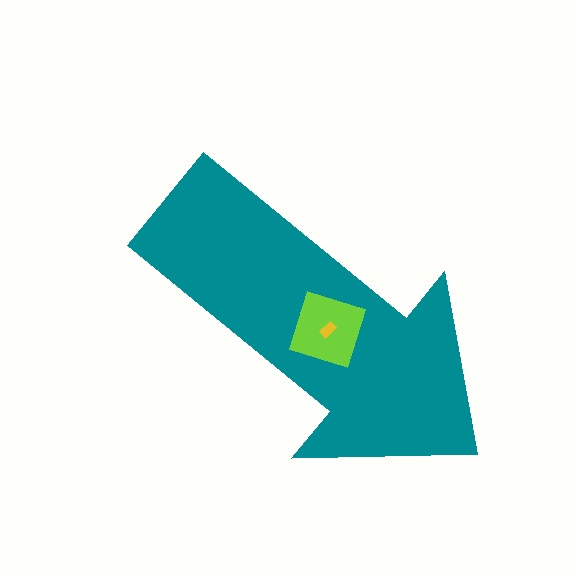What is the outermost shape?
The teal arrow.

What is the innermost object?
The yellow rectangle.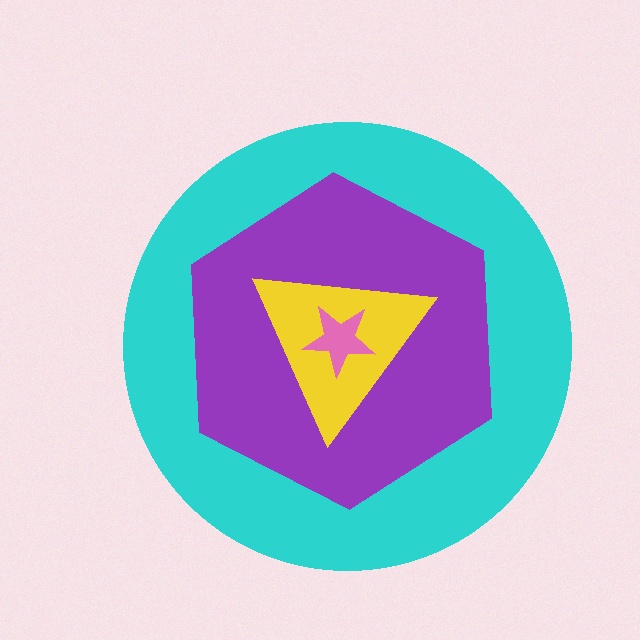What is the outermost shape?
The cyan circle.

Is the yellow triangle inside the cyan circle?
Yes.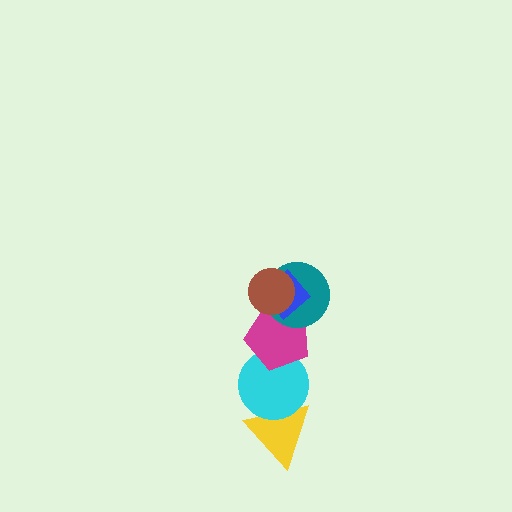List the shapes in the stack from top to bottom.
From top to bottom: the brown circle, the blue diamond, the teal circle, the magenta pentagon, the cyan circle, the yellow triangle.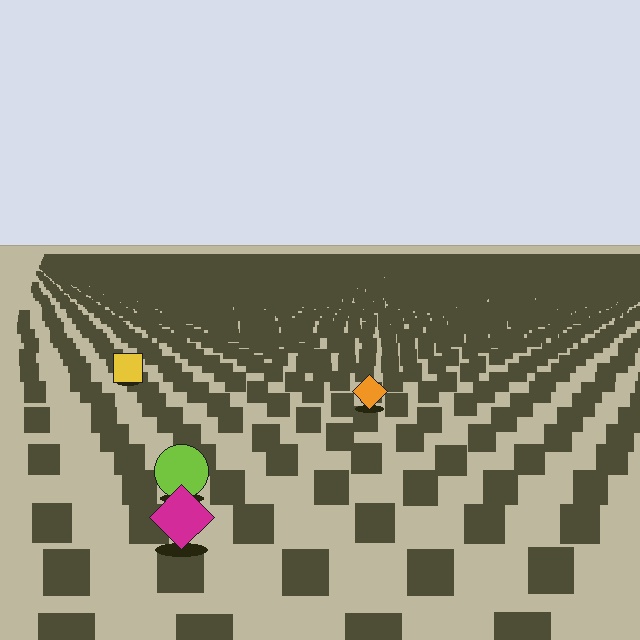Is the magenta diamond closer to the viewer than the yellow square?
Yes. The magenta diamond is closer — you can tell from the texture gradient: the ground texture is coarser near it.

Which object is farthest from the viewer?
The yellow square is farthest from the viewer. It appears smaller and the ground texture around it is denser.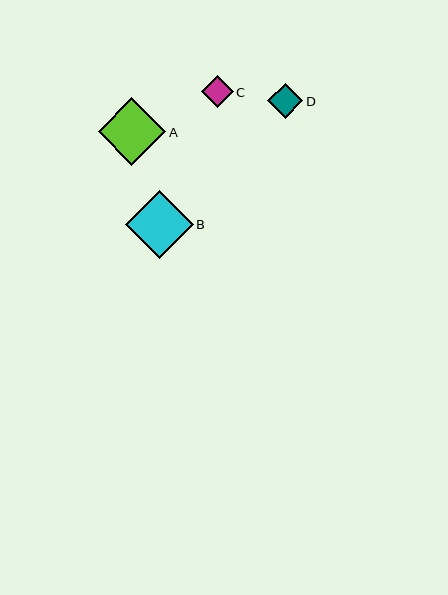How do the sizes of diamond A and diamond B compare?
Diamond A and diamond B are approximately the same size.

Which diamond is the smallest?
Diamond C is the smallest with a size of approximately 32 pixels.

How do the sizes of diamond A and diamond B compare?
Diamond A and diamond B are approximately the same size.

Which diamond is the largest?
Diamond A is the largest with a size of approximately 68 pixels.